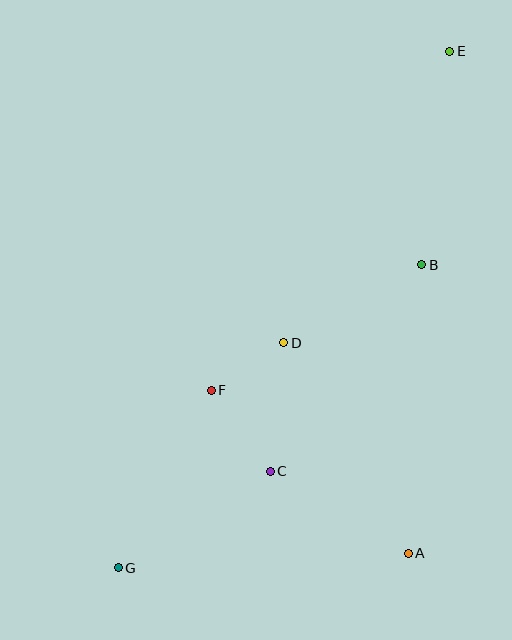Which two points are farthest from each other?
Points E and G are farthest from each other.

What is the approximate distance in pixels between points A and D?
The distance between A and D is approximately 245 pixels.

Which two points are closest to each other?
Points D and F are closest to each other.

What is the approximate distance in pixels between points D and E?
The distance between D and E is approximately 336 pixels.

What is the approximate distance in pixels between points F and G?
The distance between F and G is approximately 200 pixels.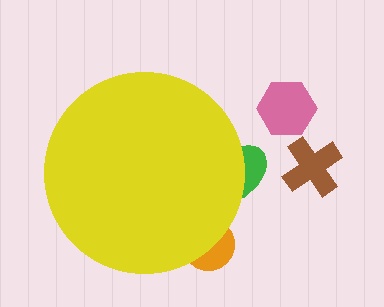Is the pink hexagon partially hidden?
No, the pink hexagon is fully visible.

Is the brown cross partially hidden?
No, the brown cross is fully visible.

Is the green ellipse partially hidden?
Yes, the green ellipse is partially hidden behind the yellow circle.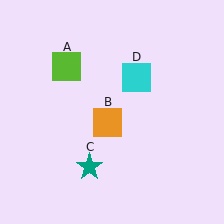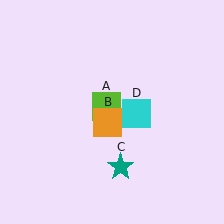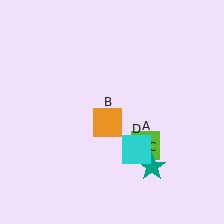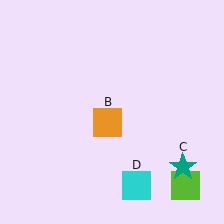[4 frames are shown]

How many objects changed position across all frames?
3 objects changed position: lime square (object A), teal star (object C), cyan square (object D).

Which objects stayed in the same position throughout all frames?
Orange square (object B) remained stationary.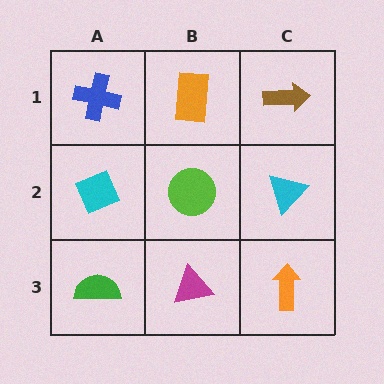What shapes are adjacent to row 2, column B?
An orange rectangle (row 1, column B), a magenta triangle (row 3, column B), a cyan diamond (row 2, column A), a cyan triangle (row 2, column C).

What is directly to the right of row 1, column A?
An orange rectangle.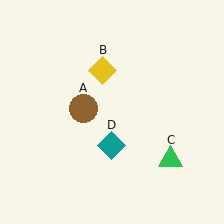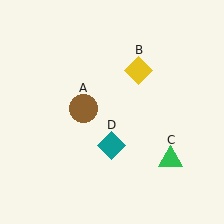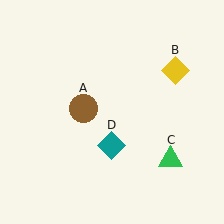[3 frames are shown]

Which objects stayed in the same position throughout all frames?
Brown circle (object A) and green triangle (object C) and teal diamond (object D) remained stationary.